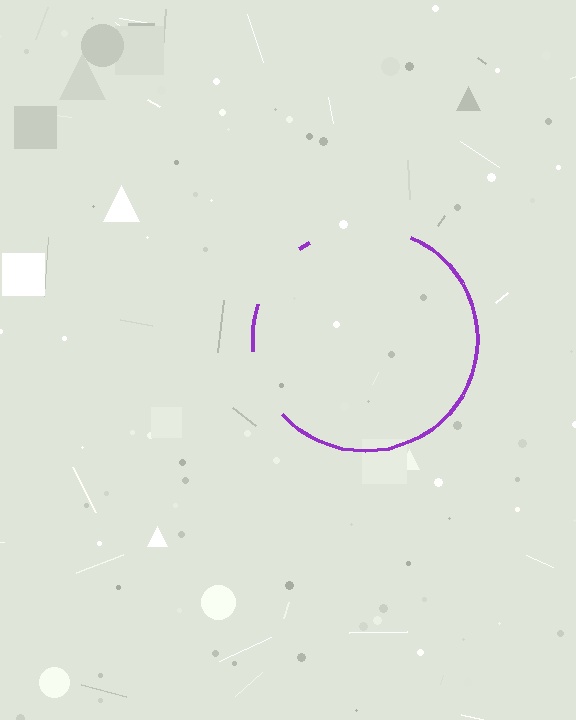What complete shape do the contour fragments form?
The contour fragments form a circle.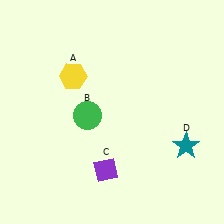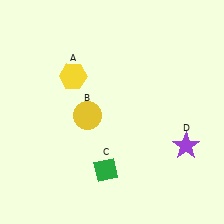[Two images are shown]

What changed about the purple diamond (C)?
In Image 1, C is purple. In Image 2, it changed to green.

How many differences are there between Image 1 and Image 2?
There are 3 differences between the two images.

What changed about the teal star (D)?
In Image 1, D is teal. In Image 2, it changed to purple.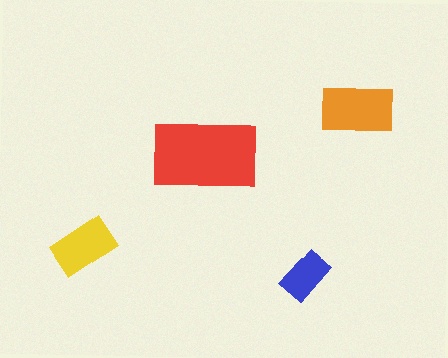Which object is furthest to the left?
The yellow rectangle is leftmost.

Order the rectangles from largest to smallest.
the red one, the orange one, the yellow one, the blue one.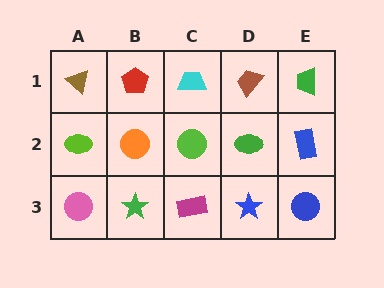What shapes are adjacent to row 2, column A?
A brown triangle (row 1, column A), a pink circle (row 3, column A), an orange circle (row 2, column B).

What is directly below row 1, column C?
A lime circle.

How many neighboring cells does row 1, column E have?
2.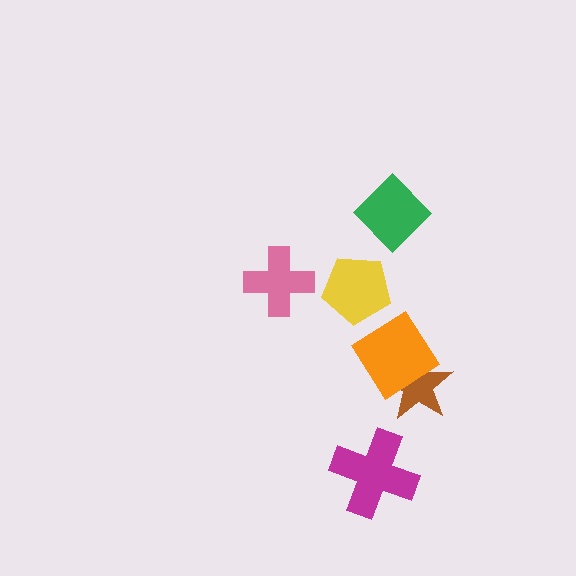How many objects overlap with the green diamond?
0 objects overlap with the green diamond.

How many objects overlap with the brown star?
1 object overlaps with the brown star.